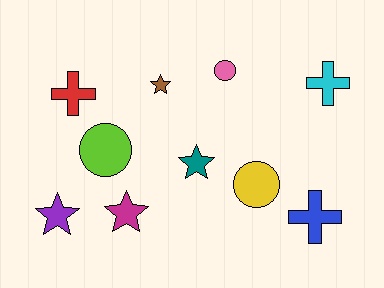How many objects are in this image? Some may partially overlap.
There are 10 objects.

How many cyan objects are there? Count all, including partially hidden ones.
There is 1 cyan object.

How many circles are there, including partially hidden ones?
There are 3 circles.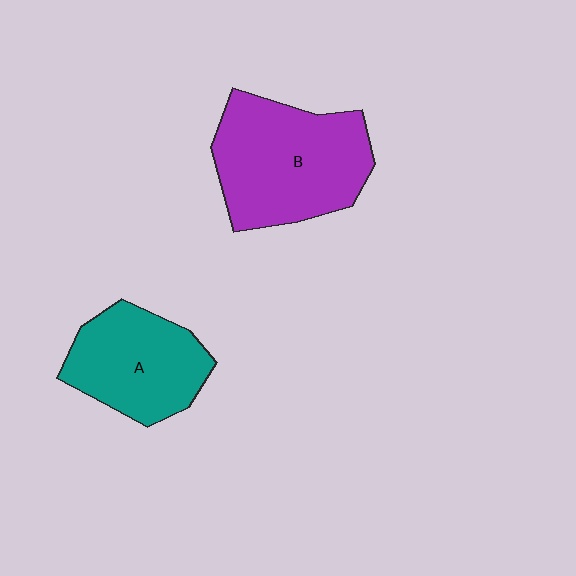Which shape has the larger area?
Shape B (purple).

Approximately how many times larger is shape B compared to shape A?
Approximately 1.3 times.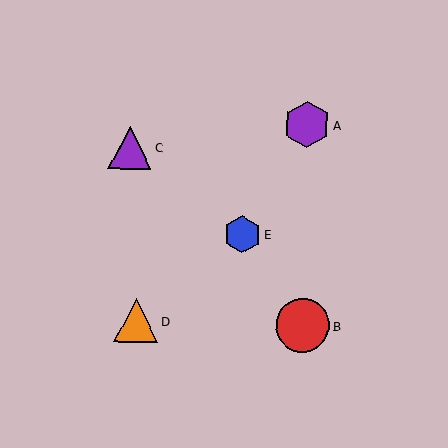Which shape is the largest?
The red circle (labeled B) is the largest.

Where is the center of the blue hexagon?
The center of the blue hexagon is at (242, 234).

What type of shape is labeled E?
Shape E is a blue hexagon.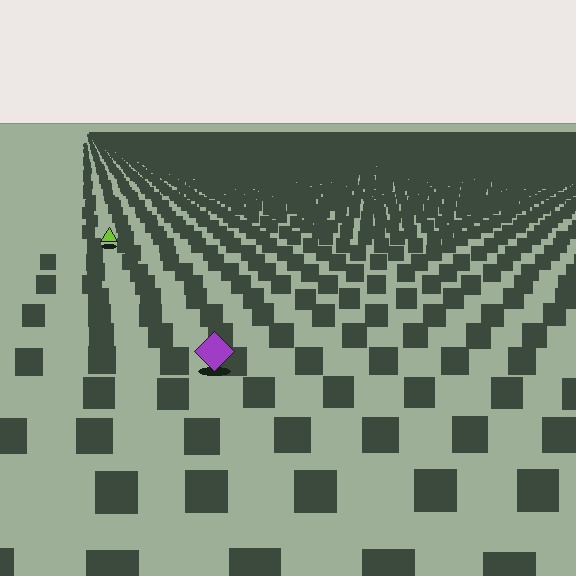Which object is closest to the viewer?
The purple diamond is closest. The texture marks near it are larger and more spread out.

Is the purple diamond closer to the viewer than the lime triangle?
Yes. The purple diamond is closer — you can tell from the texture gradient: the ground texture is coarser near it.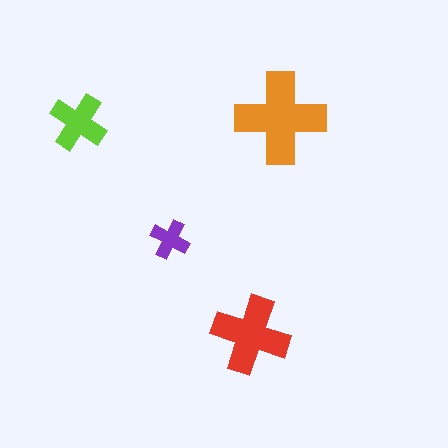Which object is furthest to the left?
The lime cross is leftmost.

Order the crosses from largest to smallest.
the orange one, the red one, the lime one, the purple one.